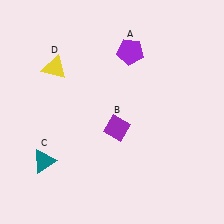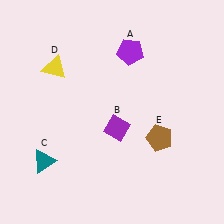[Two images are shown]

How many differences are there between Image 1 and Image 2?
There is 1 difference between the two images.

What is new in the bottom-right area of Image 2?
A brown pentagon (E) was added in the bottom-right area of Image 2.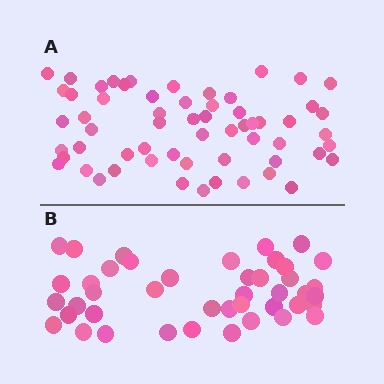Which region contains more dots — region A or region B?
Region A (the top region) has more dots.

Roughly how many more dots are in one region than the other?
Region A has approximately 15 more dots than region B.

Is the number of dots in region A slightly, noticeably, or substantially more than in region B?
Region A has noticeably more, but not dramatically so. The ratio is roughly 1.4 to 1.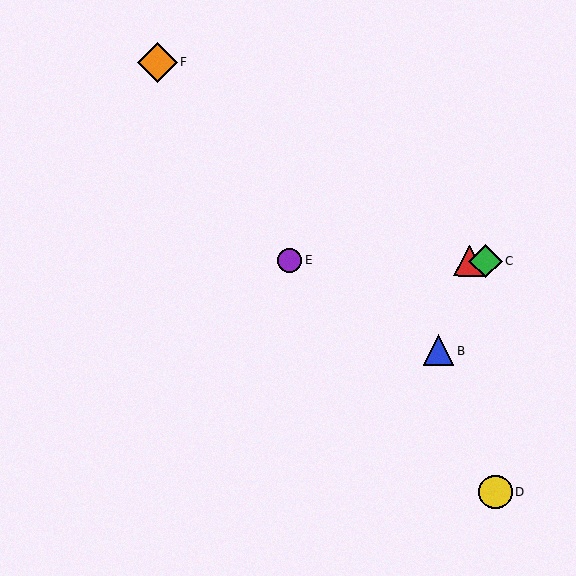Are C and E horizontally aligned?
Yes, both are at y≈261.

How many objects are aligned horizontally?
3 objects (A, C, E) are aligned horizontally.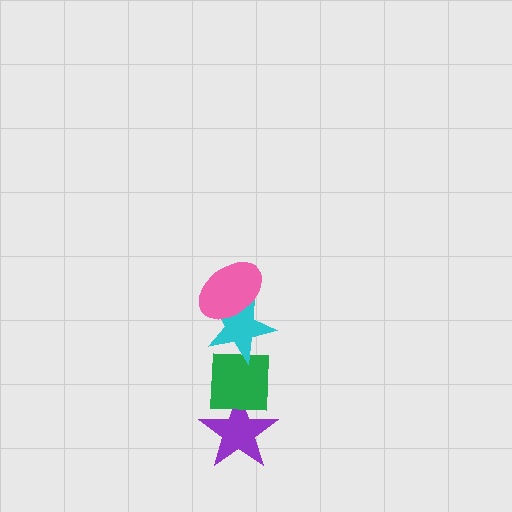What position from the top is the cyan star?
The cyan star is 2nd from the top.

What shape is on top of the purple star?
The green square is on top of the purple star.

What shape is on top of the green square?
The cyan star is on top of the green square.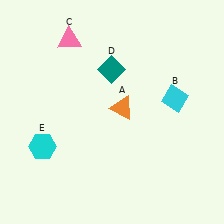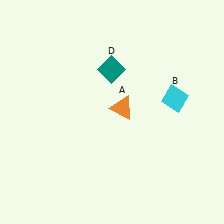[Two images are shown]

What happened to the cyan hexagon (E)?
The cyan hexagon (E) was removed in Image 2. It was in the bottom-left area of Image 1.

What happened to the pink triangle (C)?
The pink triangle (C) was removed in Image 2. It was in the top-left area of Image 1.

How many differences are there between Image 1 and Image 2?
There are 2 differences between the two images.